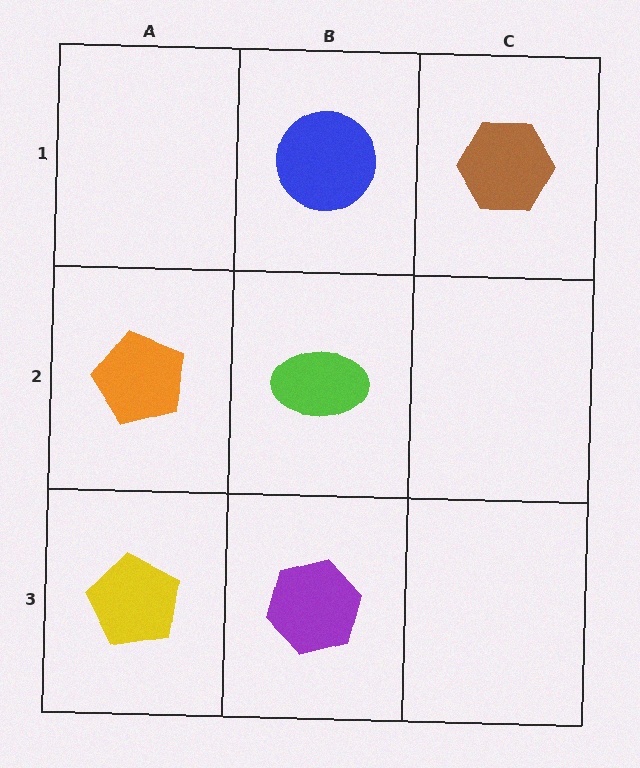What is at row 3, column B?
A purple hexagon.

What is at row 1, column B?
A blue circle.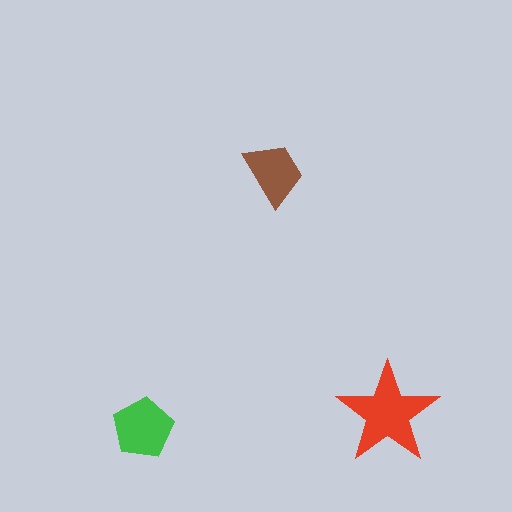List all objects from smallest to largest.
The brown trapezoid, the green pentagon, the red star.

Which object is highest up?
The brown trapezoid is topmost.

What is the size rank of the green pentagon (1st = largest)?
2nd.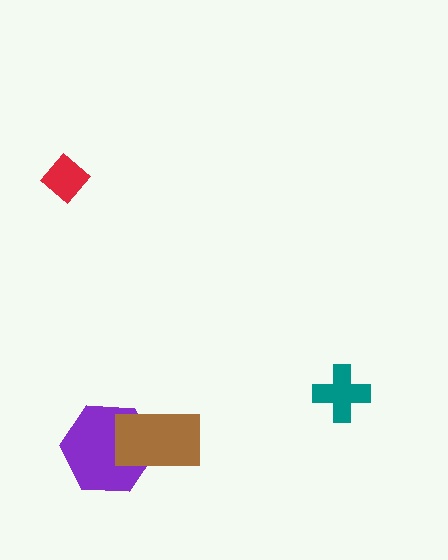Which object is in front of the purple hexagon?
The brown rectangle is in front of the purple hexagon.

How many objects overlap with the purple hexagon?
1 object overlaps with the purple hexagon.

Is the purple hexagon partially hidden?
Yes, it is partially covered by another shape.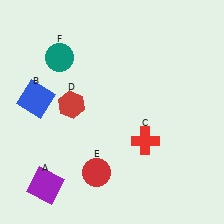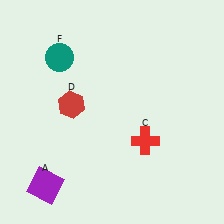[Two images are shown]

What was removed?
The red circle (E), the blue square (B) were removed in Image 2.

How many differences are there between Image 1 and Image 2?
There are 2 differences between the two images.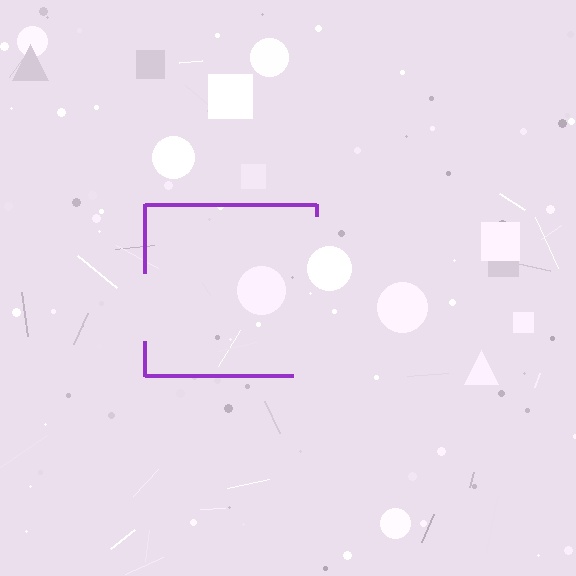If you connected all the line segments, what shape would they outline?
They would outline a square.